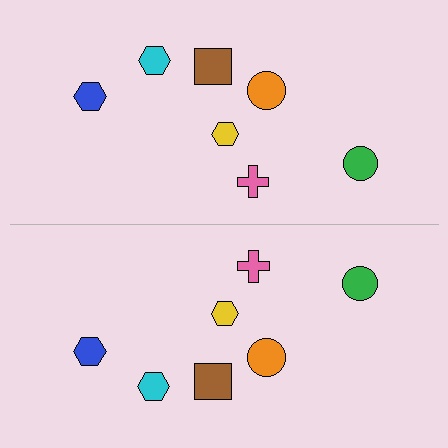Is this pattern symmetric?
Yes, this pattern has bilateral (reflection) symmetry.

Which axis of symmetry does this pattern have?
The pattern has a horizontal axis of symmetry running through the center of the image.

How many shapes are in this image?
There are 14 shapes in this image.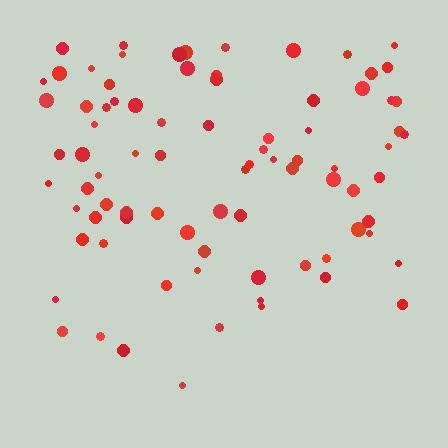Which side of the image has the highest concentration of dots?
The top.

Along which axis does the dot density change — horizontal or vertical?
Vertical.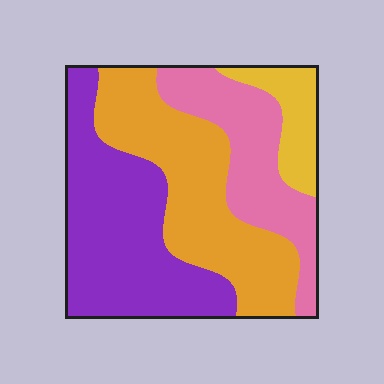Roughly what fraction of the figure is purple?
Purple covers 36% of the figure.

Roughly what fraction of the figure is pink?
Pink covers roughly 20% of the figure.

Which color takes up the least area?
Yellow, at roughly 10%.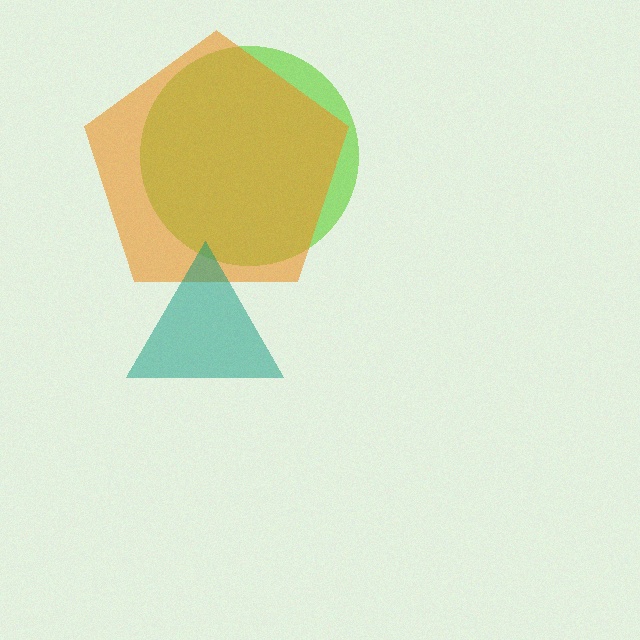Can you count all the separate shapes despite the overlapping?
Yes, there are 3 separate shapes.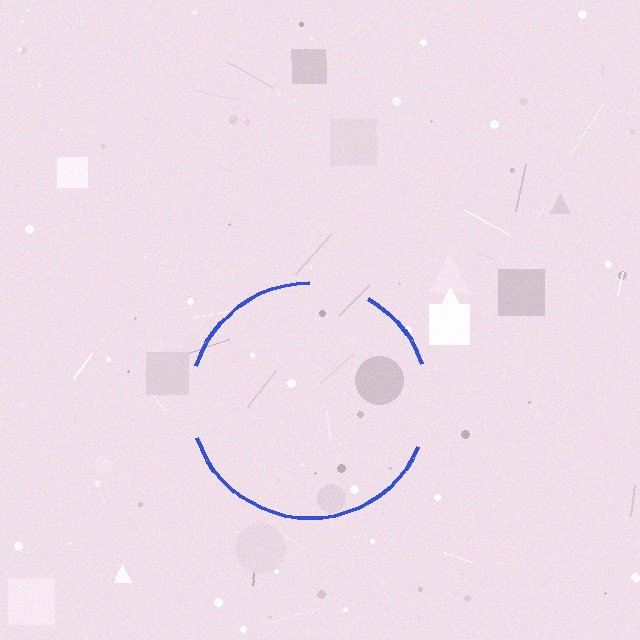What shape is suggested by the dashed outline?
The dashed outline suggests a circle.